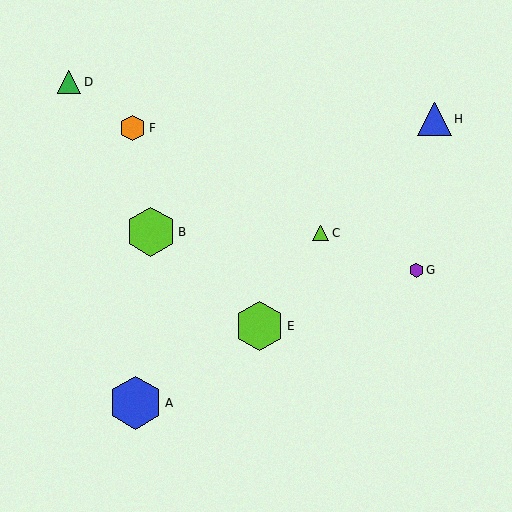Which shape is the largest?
The blue hexagon (labeled A) is the largest.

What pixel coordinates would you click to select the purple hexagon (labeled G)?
Click at (416, 270) to select the purple hexagon G.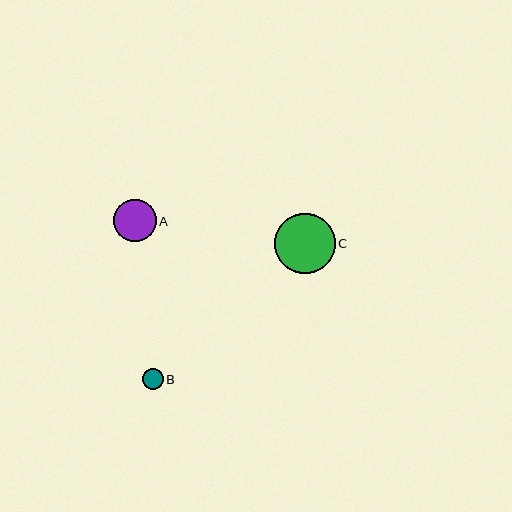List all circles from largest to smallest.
From largest to smallest: C, A, B.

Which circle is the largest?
Circle C is the largest with a size of approximately 61 pixels.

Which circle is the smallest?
Circle B is the smallest with a size of approximately 21 pixels.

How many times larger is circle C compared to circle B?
Circle C is approximately 2.9 times the size of circle B.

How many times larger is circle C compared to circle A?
Circle C is approximately 1.4 times the size of circle A.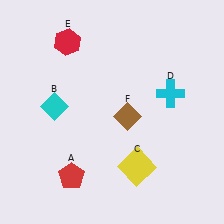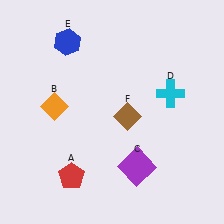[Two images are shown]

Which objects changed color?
B changed from cyan to orange. C changed from yellow to purple. E changed from red to blue.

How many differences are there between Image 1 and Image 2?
There are 3 differences between the two images.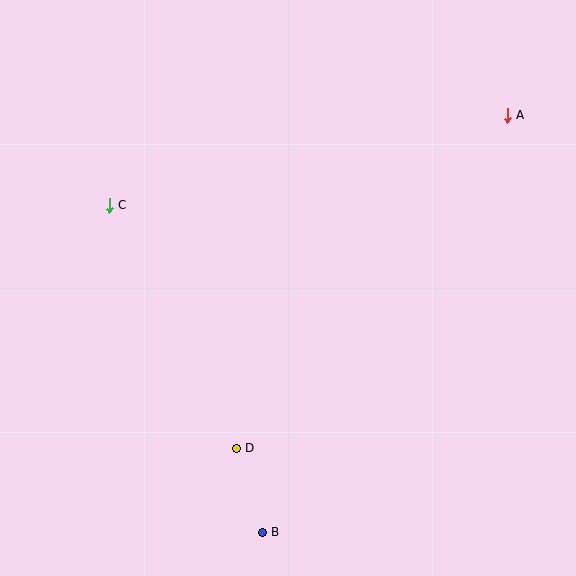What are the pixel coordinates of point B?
Point B is at (262, 532).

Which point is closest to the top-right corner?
Point A is closest to the top-right corner.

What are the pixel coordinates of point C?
Point C is at (109, 205).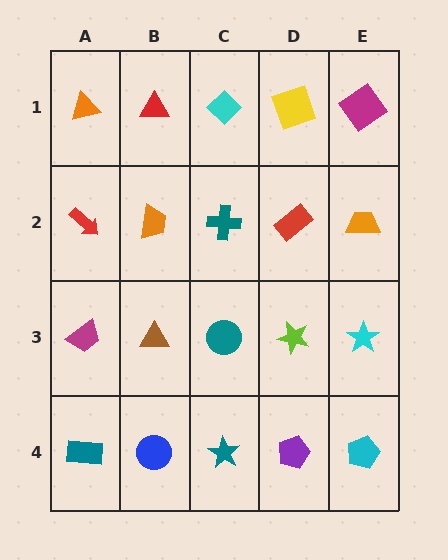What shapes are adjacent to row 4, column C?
A teal circle (row 3, column C), a blue circle (row 4, column B), a purple pentagon (row 4, column D).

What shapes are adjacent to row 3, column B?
An orange trapezoid (row 2, column B), a blue circle (row 4, column B), a magenta trapezoid (row 3, column A), a teal circle (row 3, column C).